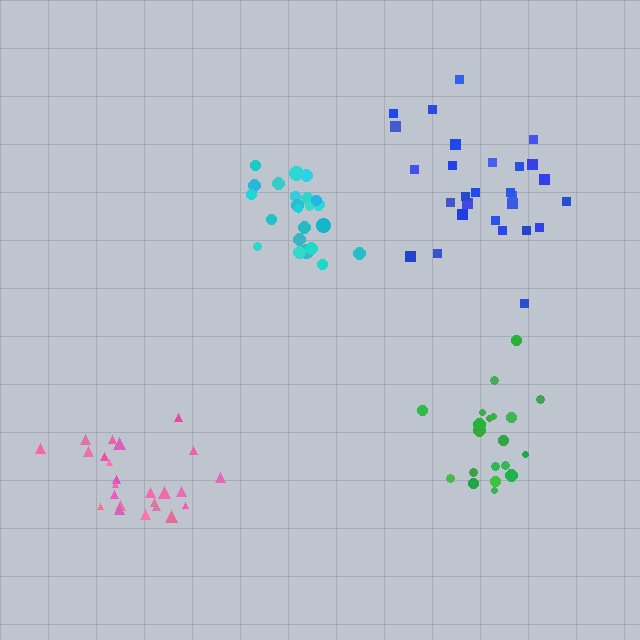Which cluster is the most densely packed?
Cyan.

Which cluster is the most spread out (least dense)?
Blue.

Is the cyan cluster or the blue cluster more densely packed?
Cyan.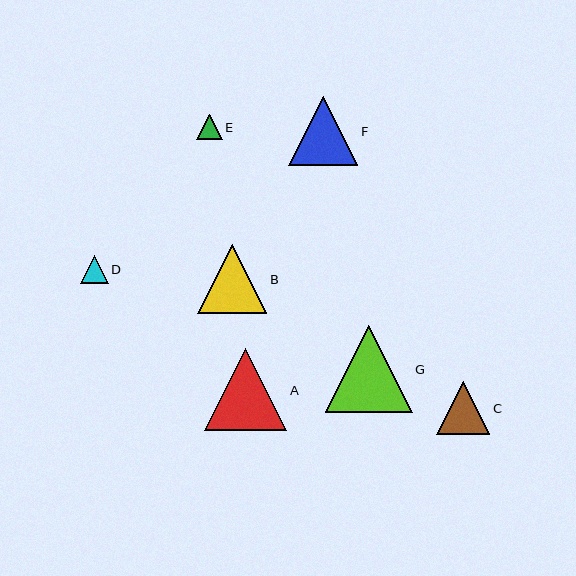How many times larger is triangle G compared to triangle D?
Triangle G is approximately 3.1 times the size of triangle D.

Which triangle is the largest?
Triangle G is the largest with a size of approximately 87 pixels.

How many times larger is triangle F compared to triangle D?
Triangle F is approximately 2.4 times the size of triangle D.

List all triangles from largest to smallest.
From largest to smallest: G, A, B, F, C, D, E.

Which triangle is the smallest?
Triangle E is the smallest with a size of approximately 26 pixels.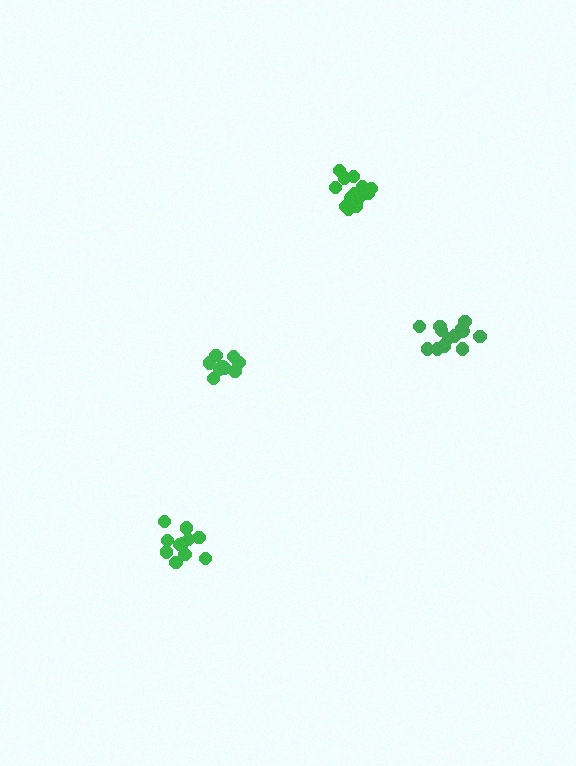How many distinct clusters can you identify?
There are 4 distinct clusters.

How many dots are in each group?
Group 1: 11 dots, Group 2: 9 dots, Group 3: 15 dots, Group 4: 14 dots (49 total).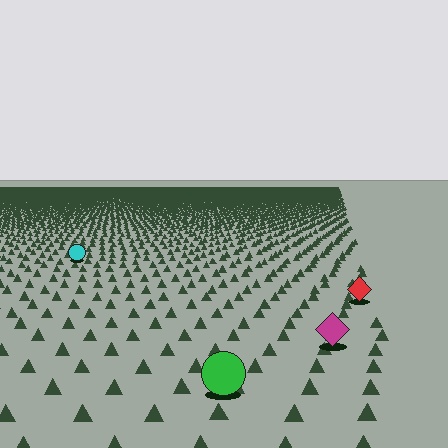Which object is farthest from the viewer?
The cyan circle is farthest from the viewer. It appears smaller and the ground texture around it is denser.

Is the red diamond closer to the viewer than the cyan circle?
Yes. The red diamond is closer — you can tell from the texture gradient: the ground texture is coarser near it.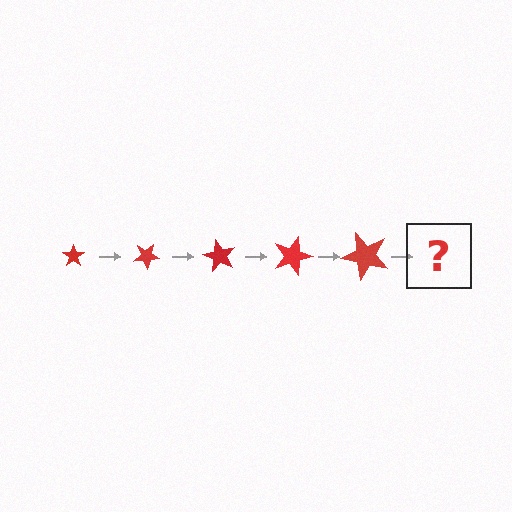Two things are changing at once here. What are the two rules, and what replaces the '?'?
The two rules are that the star grows larger each step and it rotates 30 degrees each step. The '?' should be a star, larger than the previous one and rotated 150 degrees from the start.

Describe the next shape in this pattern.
It should be a star, larger than the previous one and rotated 150 degrees from the start.